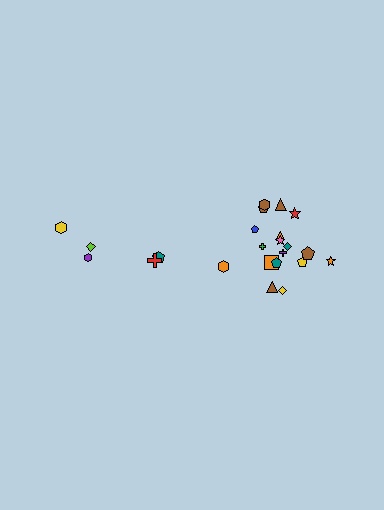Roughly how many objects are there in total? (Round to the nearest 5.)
Roughly 25 objects in total.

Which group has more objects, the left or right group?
The right group.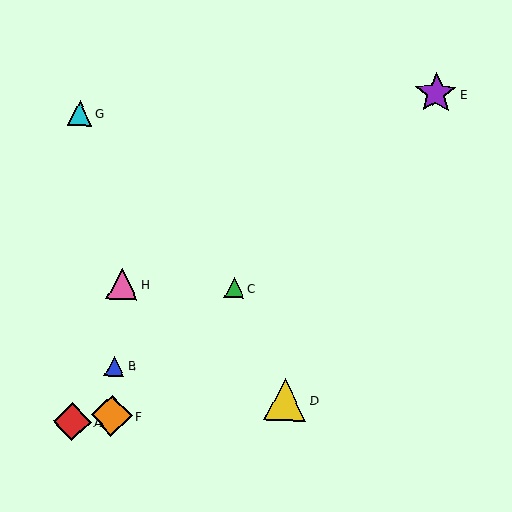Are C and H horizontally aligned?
Yes, both are at y≈288.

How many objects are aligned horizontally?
2 objects (C, H) are aligned horizontally.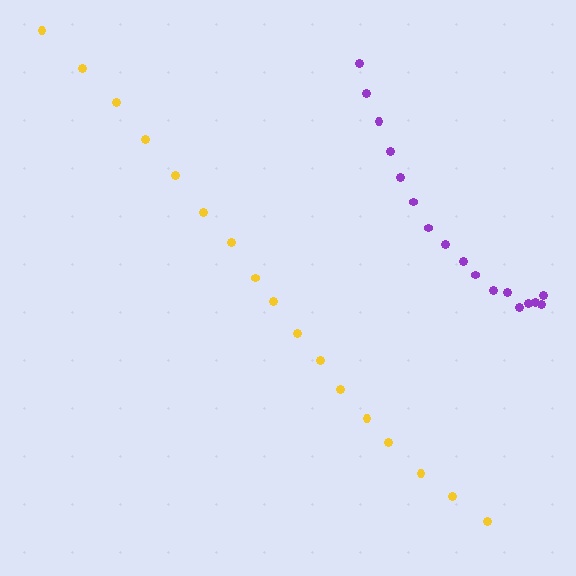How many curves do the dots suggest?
There are 2 distinct paths.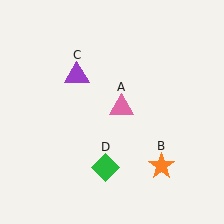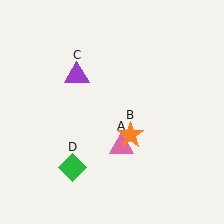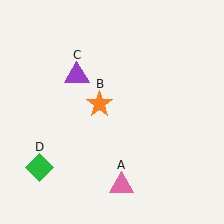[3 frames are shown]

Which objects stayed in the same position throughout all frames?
Purple triangle (object C) remained stationary.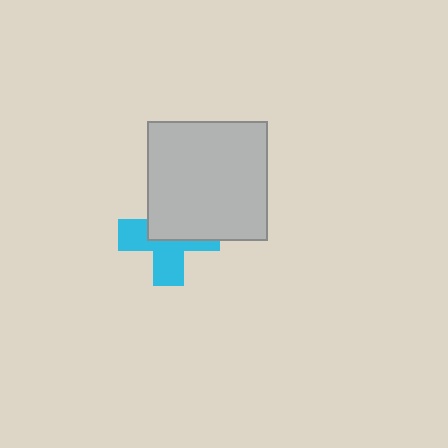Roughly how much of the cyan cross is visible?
About half of it is visible (roughly 50%).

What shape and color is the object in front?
The object in front is a light gray square.